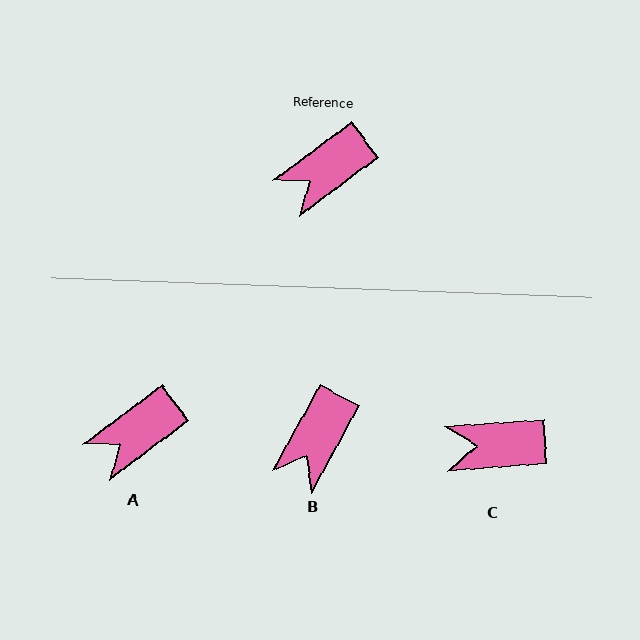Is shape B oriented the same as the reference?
No, it is off by about 25 degrees.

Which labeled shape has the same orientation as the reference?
A.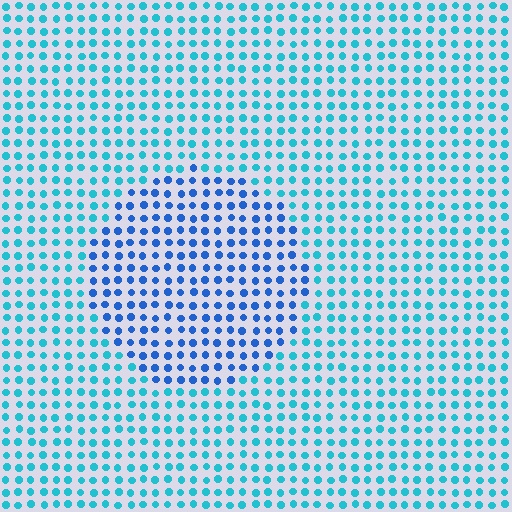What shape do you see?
I see a circle.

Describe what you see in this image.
The image is filled with small cyan elements in a uniform arrangement. A circle-shaped region is visible where the elements are tinted to a slightly different hue, forming a subtle color boundary.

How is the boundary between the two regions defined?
The boundary is defined purely by a slight shift in hue (about 33 degrees). Spacing, size, and orientation are identical on both sides.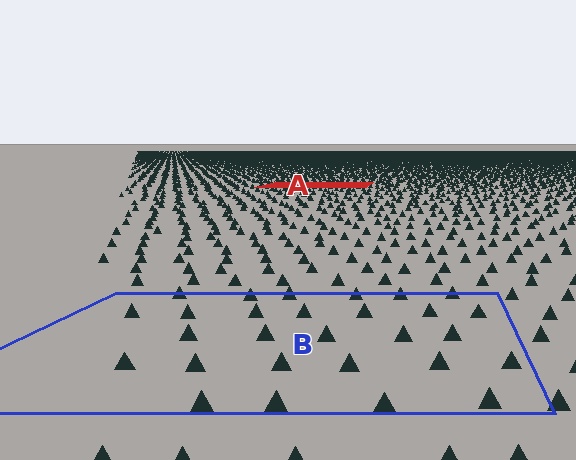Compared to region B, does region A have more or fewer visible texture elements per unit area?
Region A has more texture elements per unit area — they are packed more densely because it is farther away.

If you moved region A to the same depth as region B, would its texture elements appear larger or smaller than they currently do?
They would appear larger. At a closer depth, the same texture elements are projected at a bigger on-screen size.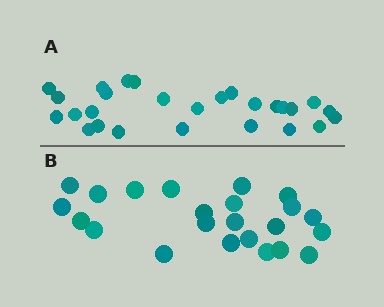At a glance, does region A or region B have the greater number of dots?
Region A (the top region) has more dots.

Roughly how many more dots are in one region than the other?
Region A has about 4 more dots than region B.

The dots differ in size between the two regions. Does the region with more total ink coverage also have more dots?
No. Region B has more total ink coverage because its dots are larger, but region A actually contains more individual dots. Total area can be misleading — the number of items is what matters here.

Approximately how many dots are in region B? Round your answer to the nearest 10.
About 20 dots. (The exact count is 23, which rounds to 20.)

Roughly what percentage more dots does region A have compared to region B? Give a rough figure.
About 15% more.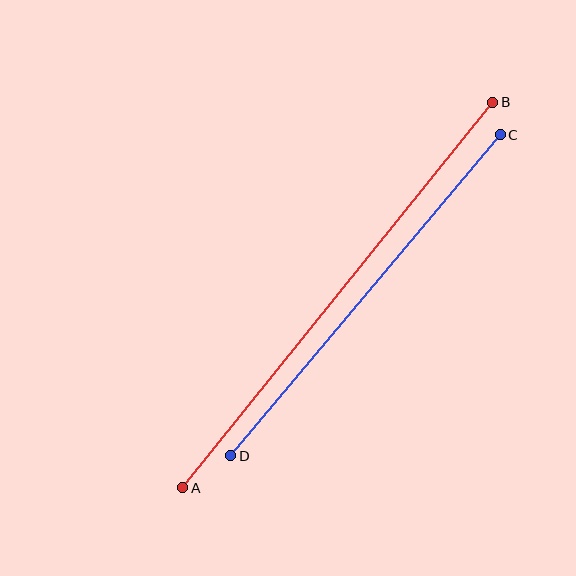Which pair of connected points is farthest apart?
Points A and B are farthest apart.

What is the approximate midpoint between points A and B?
The midpoint is at approximately (338, 295) pixels.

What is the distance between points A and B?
The distance is approximately 494 pixels.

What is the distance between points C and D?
The distance is approximately 419 pixels.